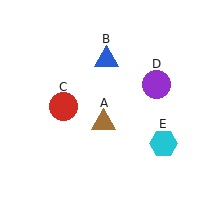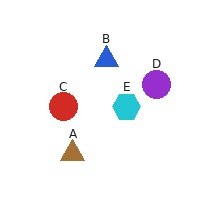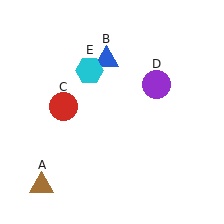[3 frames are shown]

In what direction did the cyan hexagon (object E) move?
The cyan hexagon (object E) moved up and to the left.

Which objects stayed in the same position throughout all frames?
Blue triangle (object B) and red circle (object C) and purple circle (object D) remained stationary.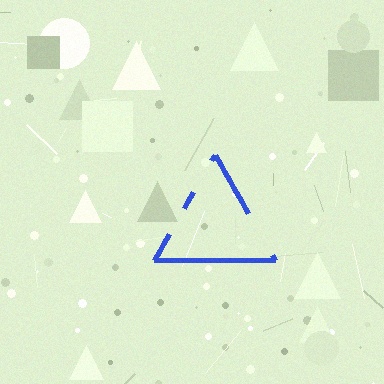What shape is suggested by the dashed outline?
The dashed outline suggests a triangle.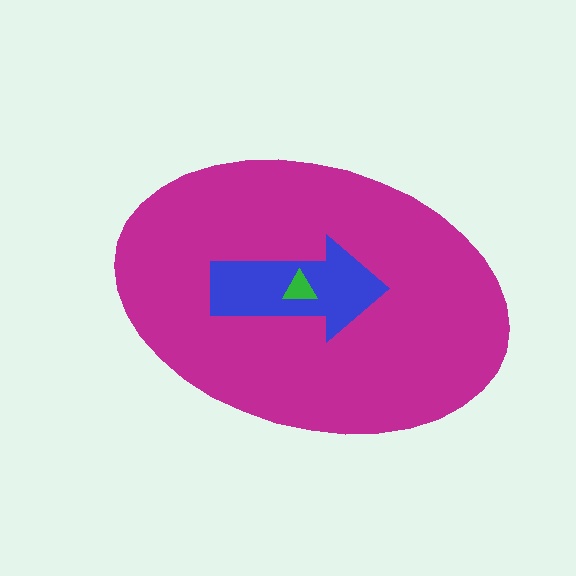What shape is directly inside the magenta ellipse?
The blue arrow.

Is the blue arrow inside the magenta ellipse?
Yes.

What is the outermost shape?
The magenta ellipse.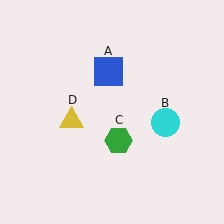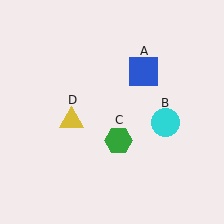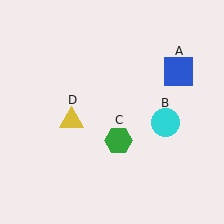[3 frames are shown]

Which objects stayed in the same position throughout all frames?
Cyan circle (object B) and green hexagon (object C) and yellow triangle (object D) remained stationary.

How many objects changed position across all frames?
1 object changed position: blue square (object A).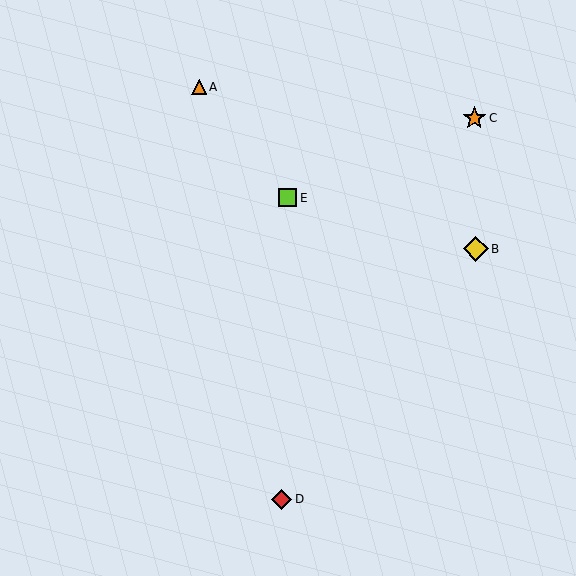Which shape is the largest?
The yellow diamond (labeled B) is the largest.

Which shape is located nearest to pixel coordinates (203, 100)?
The orange triangle (labeled A) at (199, 87) is nearest to that location.